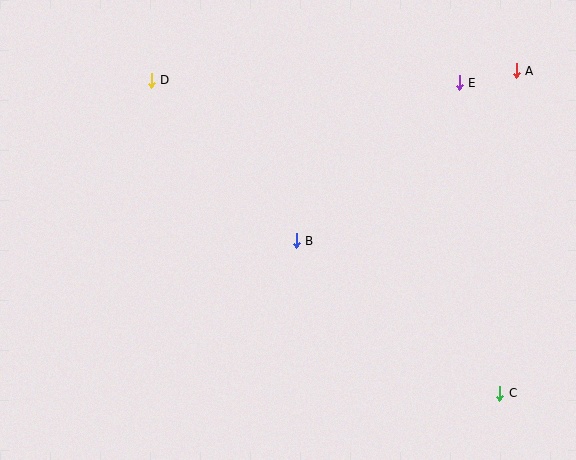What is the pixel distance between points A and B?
The distance between A and B is 278 pixels.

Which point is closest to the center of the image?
Point B at (296, 241) is closest to the center.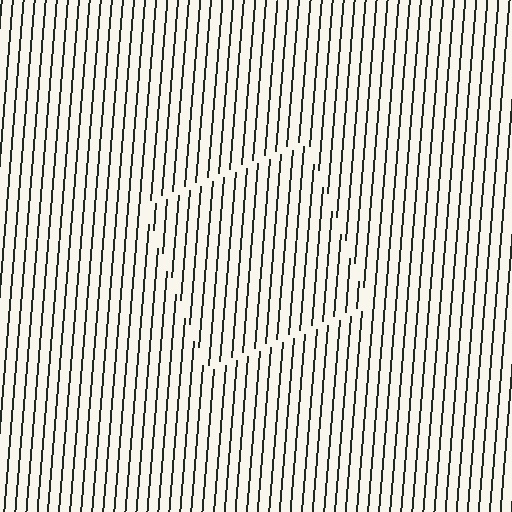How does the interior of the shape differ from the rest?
The interior of the shape contains the same grating, shifted by half a period — the contour is defined by the phase discontinuity where line-ends from the inner and outer gratings abut.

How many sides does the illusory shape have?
4 sides — the line-ends trace a square.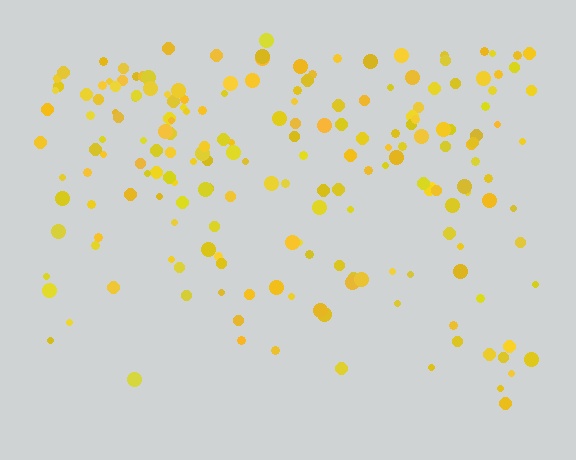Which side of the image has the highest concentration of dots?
The top.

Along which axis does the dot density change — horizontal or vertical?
Vertical.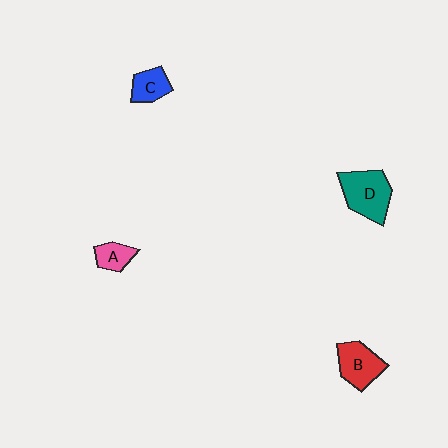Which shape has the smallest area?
Shape A (pink).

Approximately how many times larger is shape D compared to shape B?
Approximately 1.3 times.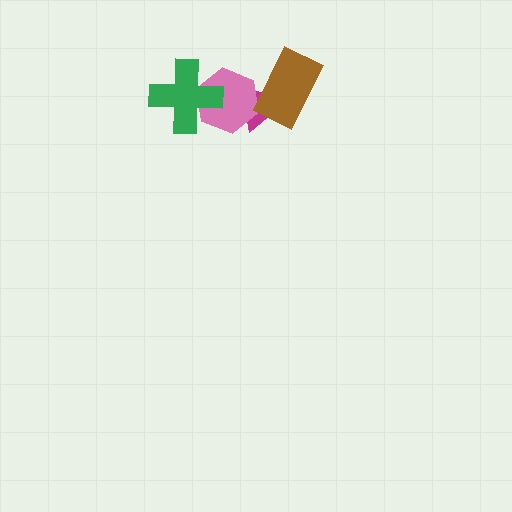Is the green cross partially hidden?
No, no other shape covers it.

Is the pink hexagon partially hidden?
Yes, it is partially covered by another shape.